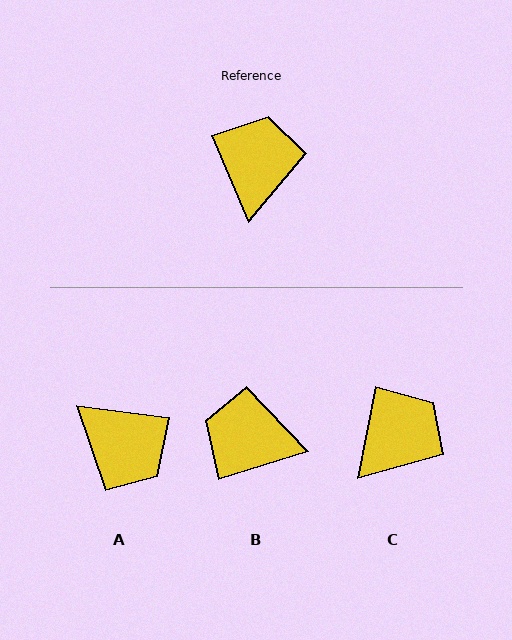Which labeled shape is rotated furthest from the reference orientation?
A, about 121 degrees away.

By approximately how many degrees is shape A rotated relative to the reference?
Approximately 121 degrees clockwise.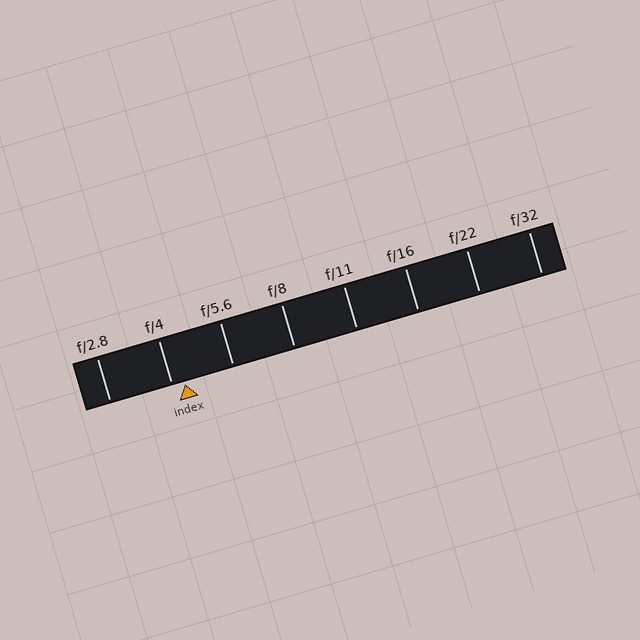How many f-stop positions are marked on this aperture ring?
There are 8 f-stop positions marked.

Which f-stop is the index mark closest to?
The index mark is closest to f/4.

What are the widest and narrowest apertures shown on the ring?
The widest aperture shown is f/2.8 and the narrowest is f/32.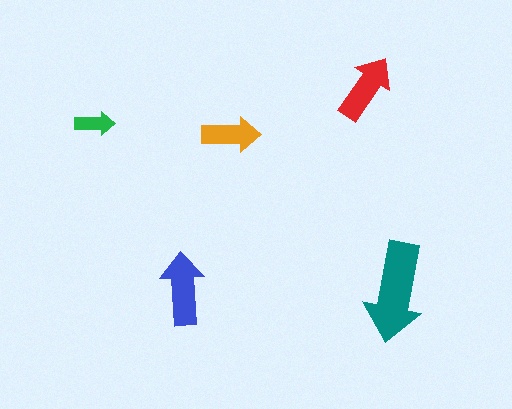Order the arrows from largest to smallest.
the teal one, the blue one, the red one, the orange one, the green one.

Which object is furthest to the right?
The teal arrow is rightmost.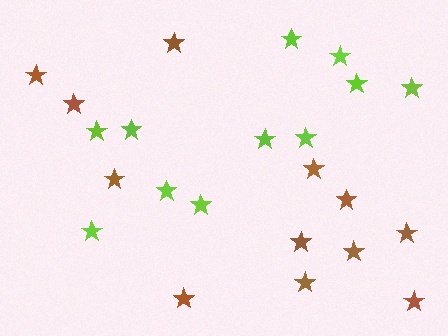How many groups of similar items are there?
There are 2 groups: one group of brown stars (12) and one group of lime stars (11).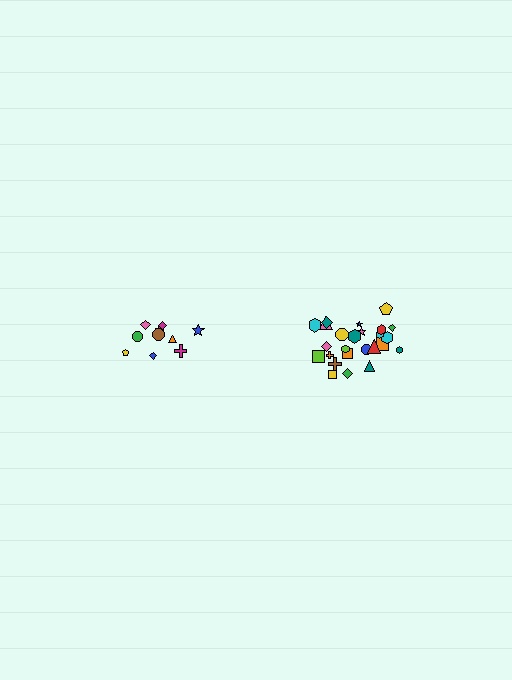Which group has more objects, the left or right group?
The right group.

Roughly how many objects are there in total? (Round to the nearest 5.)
Roughly 35 objects in total.